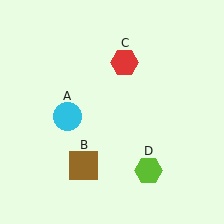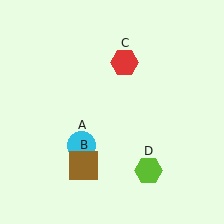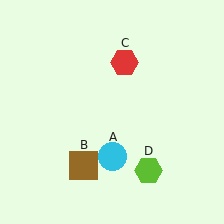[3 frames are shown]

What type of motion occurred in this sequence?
The cyan circle (object A) rotated counterclockwise around the center of the scene.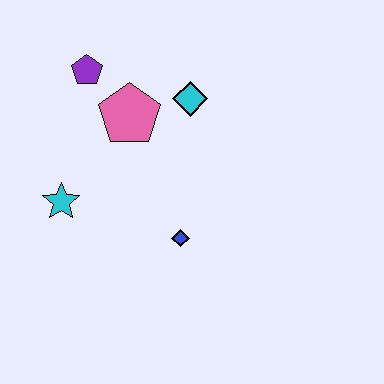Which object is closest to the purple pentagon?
The pink pentagon is closest to the purple pentagon.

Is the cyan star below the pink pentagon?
Yes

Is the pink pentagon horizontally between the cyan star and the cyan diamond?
Yes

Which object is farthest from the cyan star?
The cyan diamond is farthest from the cyan star.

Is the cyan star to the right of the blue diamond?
No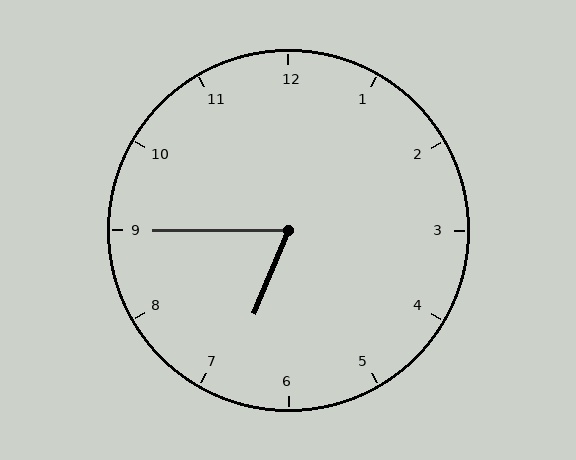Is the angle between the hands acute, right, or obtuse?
It is acute.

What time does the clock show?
6:45.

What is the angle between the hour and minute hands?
Approximately 68 degrees.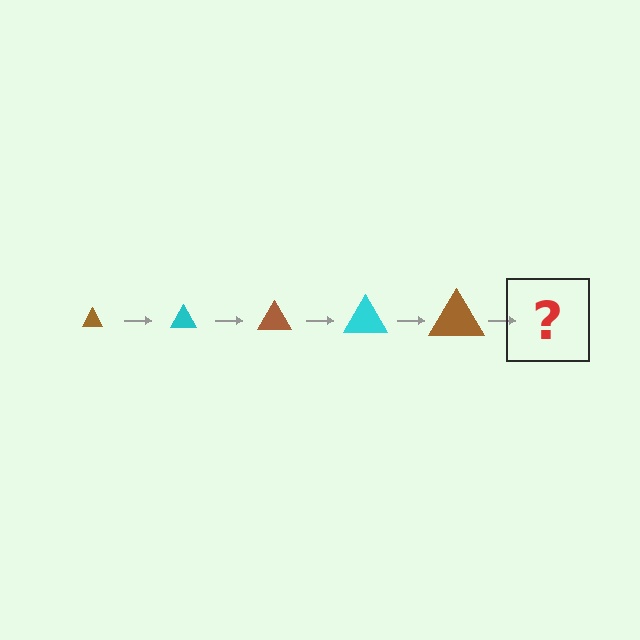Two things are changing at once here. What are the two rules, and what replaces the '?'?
The two rules are that the triangle grows larger each step and the color cycles through brown and cyan. The '?' should be a cyan triangle, larger than the previous one.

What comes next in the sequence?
The next element should be a cyan triangle, larger than the previous one.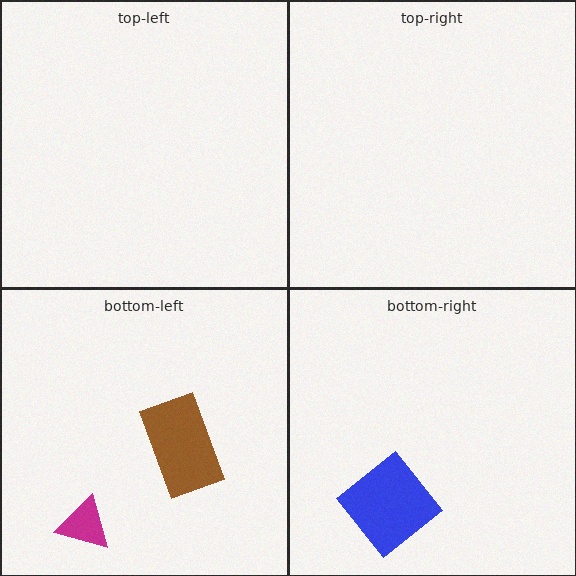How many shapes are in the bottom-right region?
1.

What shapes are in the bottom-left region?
The brown rectangle, the magenta triangle.